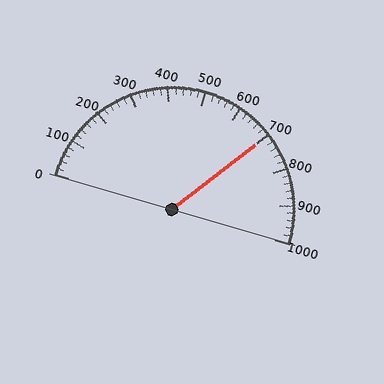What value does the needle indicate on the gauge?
The needle indicates approximately 700.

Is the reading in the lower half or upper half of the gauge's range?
The reading is in the upper half of the range (0 to 1000).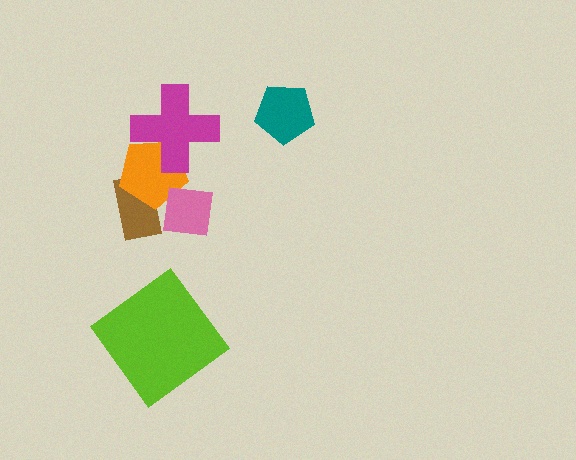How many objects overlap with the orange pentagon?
3 objects overlap with the orange pentagon.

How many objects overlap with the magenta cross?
1 object overlaps with the magenta cross.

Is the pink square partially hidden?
No, no other shape covers it.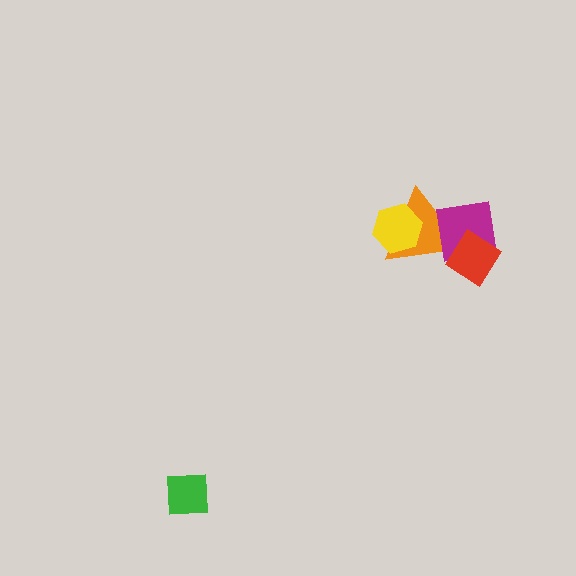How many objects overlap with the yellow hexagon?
1 object overlaps with the yellow hexagon.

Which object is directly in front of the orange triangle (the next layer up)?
The yellow hexagon is directly in front of the orange triangle.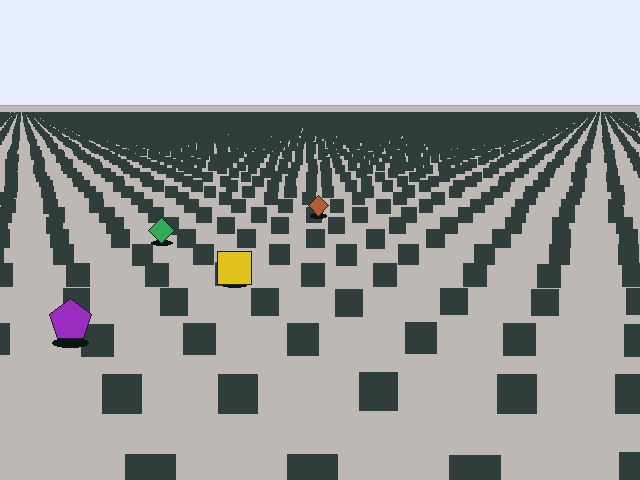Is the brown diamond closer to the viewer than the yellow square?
No. The yellow square is closer — you can tell from the texture gradient: the ground texture is coarser near it.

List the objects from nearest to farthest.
From nearest to farthest: the purple pentagon, the yellow square, the green diamond, the brown diamond.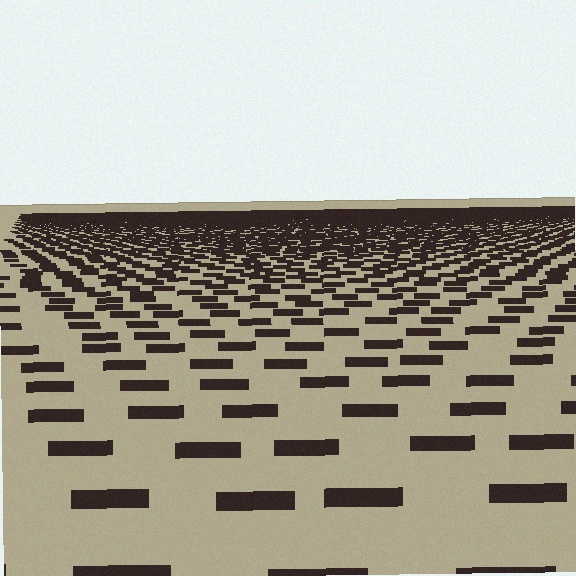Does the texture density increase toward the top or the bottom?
Density increases toward the top.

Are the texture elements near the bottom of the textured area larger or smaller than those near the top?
Larger. Near the bottom, elements are closer to the viewer and appear at a bigger on-screen size.